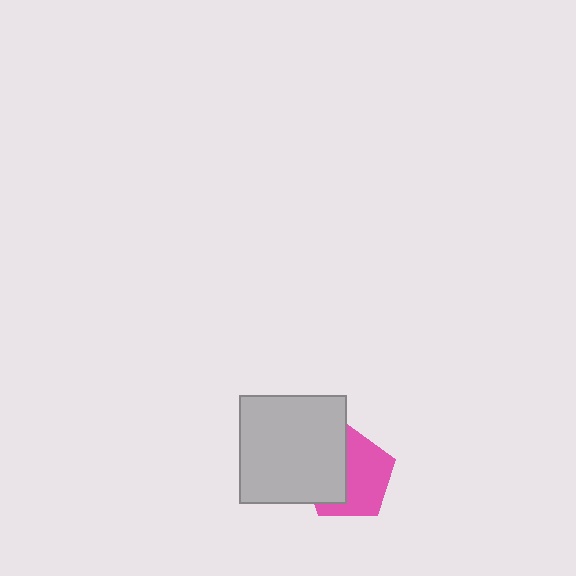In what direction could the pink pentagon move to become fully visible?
The pink pentagon could move right. That would shift it out from behind the light gray square entirely.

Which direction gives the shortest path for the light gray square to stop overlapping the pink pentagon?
Moving left gives the shortest separation.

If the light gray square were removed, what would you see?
You would see the complete pink pentagon.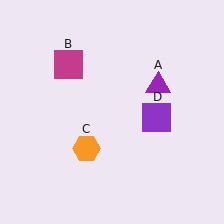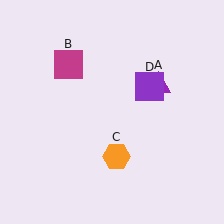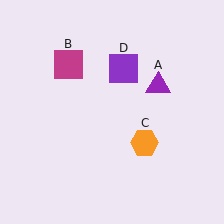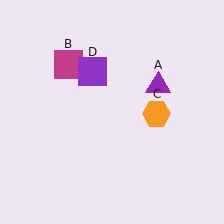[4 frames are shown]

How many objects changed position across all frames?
2 objects changed position: orange hexagon (object C), purple square (object D).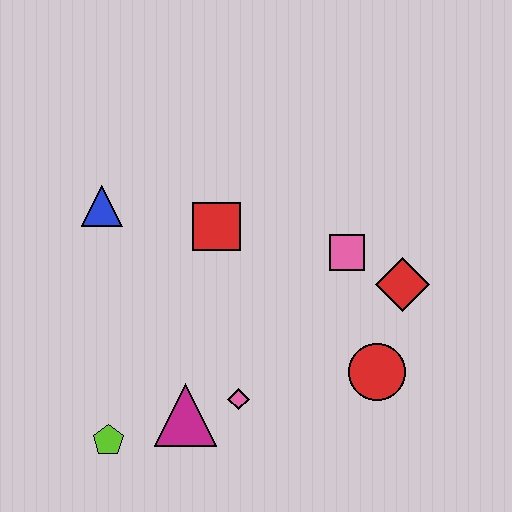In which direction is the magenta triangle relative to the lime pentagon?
The magenta triangle is to the right of the lime pentagon.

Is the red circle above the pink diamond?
Yes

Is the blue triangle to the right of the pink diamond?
No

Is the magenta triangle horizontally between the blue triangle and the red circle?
Yes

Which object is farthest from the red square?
The lime pentagon is farthest from the red square.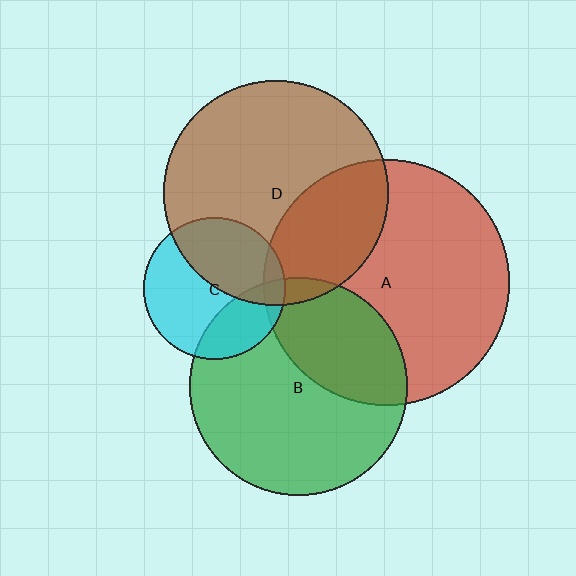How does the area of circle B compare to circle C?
Approximately 2.4 times.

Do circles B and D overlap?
Yes.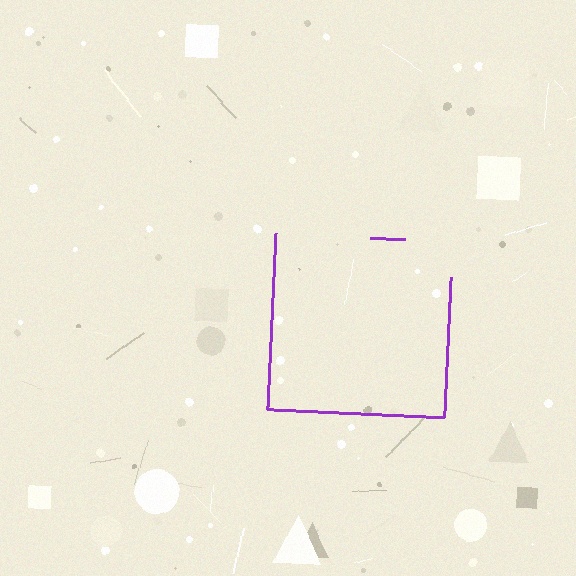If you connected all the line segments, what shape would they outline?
They would outline a square.